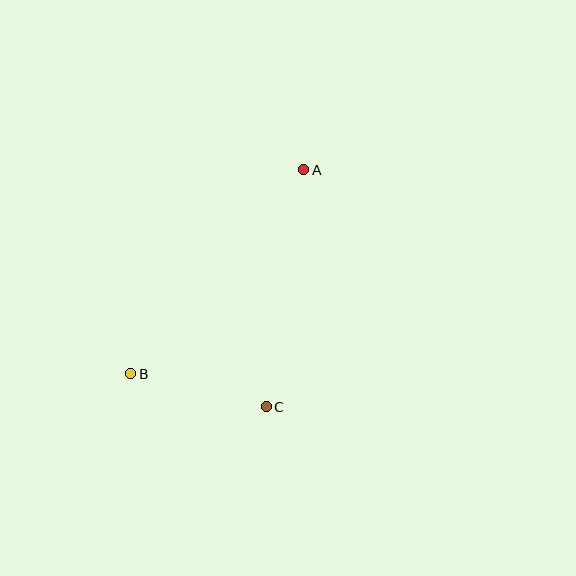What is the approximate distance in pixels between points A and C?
The distance between A and C is approximately 240 pixels.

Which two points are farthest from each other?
Points A and B are farthest from each other.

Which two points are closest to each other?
Points B and C are closest to each other.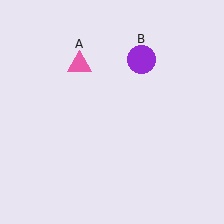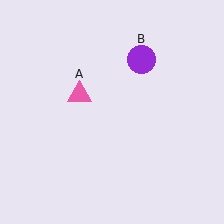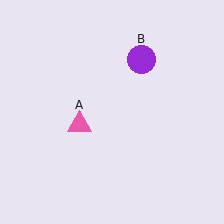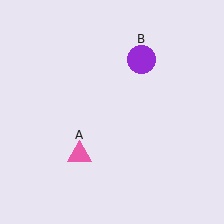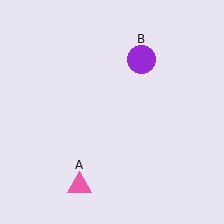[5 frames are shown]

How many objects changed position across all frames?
1 object changed position: pink triangle (object A).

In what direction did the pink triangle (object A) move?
The pink triangle (object A) moved down.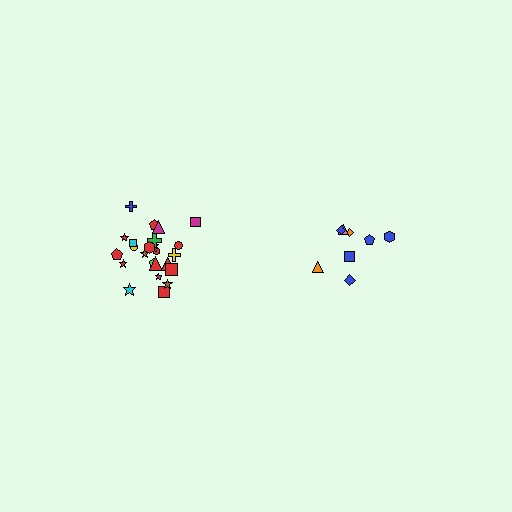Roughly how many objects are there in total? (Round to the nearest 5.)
Roughly 35 objects in total.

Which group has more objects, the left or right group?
The left group.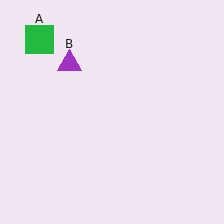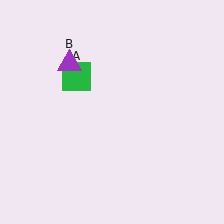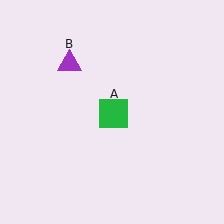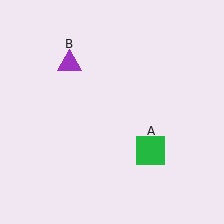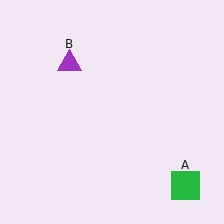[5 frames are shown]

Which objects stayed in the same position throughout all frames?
Purple triangle (object B) remained stationary.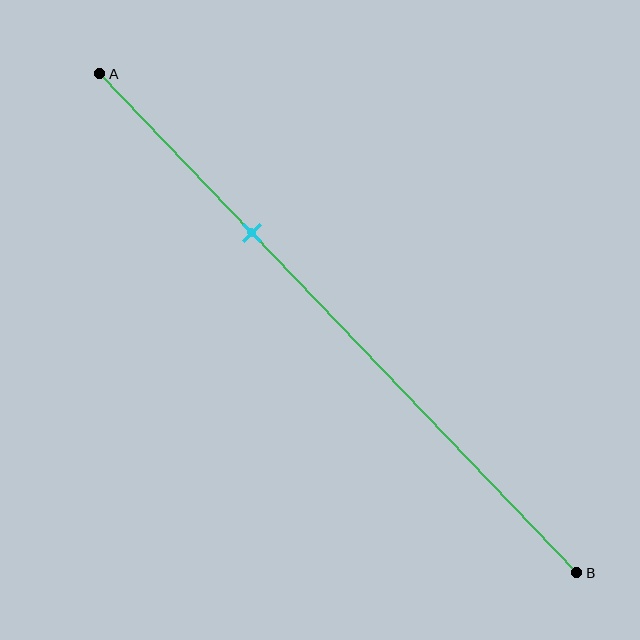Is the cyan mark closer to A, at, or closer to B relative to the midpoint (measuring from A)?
The cyan mark is closer to point A than the midpoint of segment AB.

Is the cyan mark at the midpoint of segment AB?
No, the mark is at about 30% from A, not at the 50% midpoint.